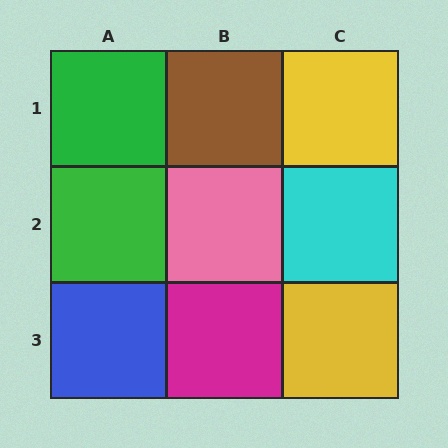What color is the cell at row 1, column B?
Brown.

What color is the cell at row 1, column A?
Green.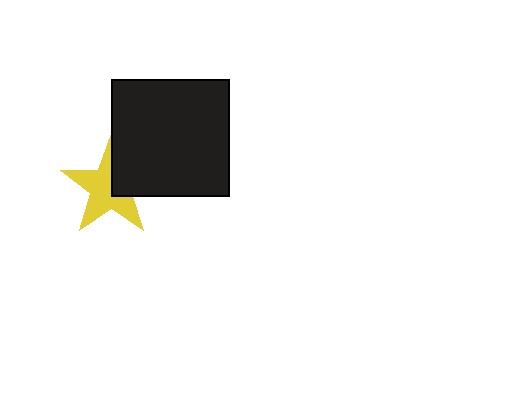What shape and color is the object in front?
The object in front is a black square.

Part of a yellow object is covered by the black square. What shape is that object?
It is a star.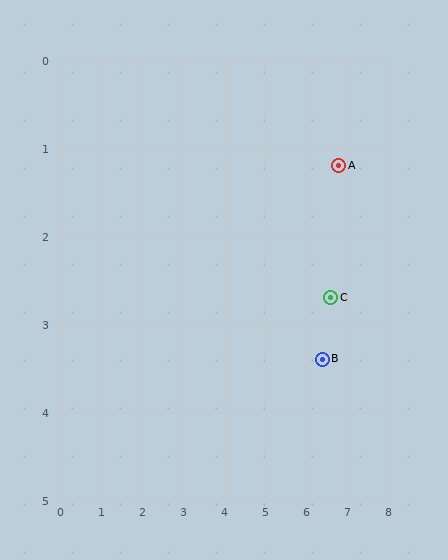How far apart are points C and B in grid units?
Points C and B are about 0.7 grid units apart.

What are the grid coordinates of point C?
Point C is at approximately (6.6, 2.7).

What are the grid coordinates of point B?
Point B is at approximately (6.4, 3.4).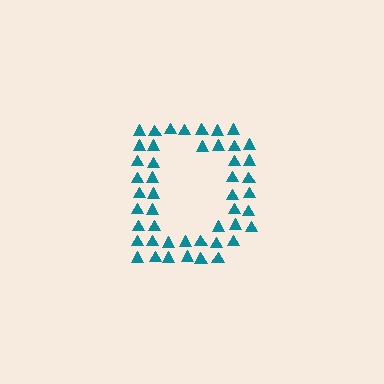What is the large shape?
The large shape is the letter D.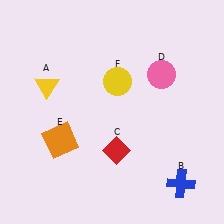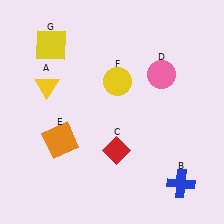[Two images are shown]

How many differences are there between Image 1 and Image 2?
There is 1 difference between the two images.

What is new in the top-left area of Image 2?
A yellow square (G) was added in the top-left area of Image 2.